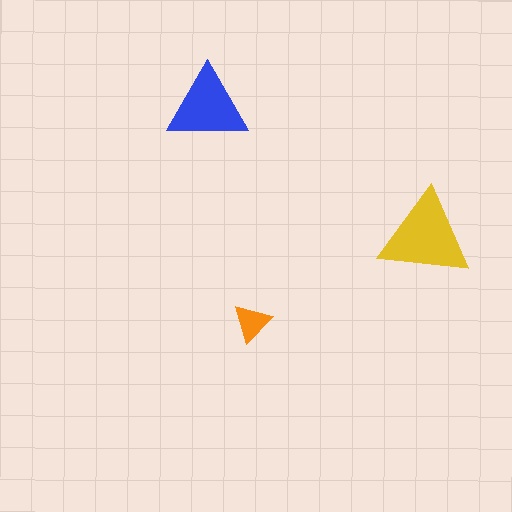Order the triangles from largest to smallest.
the yellow one, the blue one, the orange one.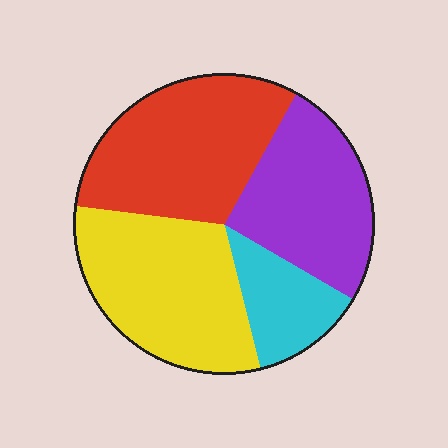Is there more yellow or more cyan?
Yellow.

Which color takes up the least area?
Cyan, at roughly 15%.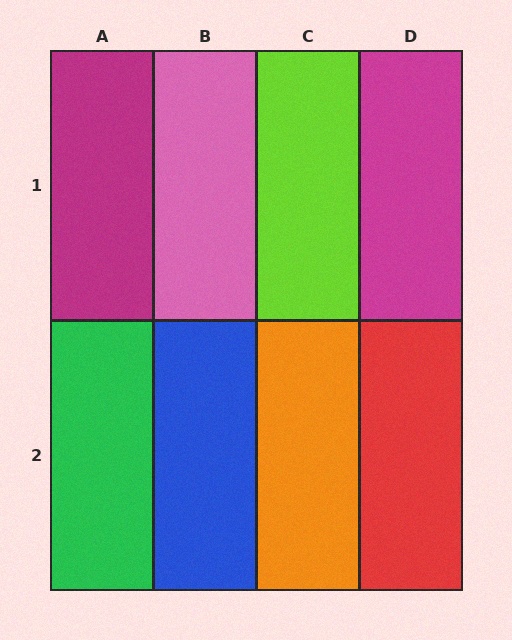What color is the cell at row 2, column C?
Orange.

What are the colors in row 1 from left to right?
Magenta, pink, lime, magenta.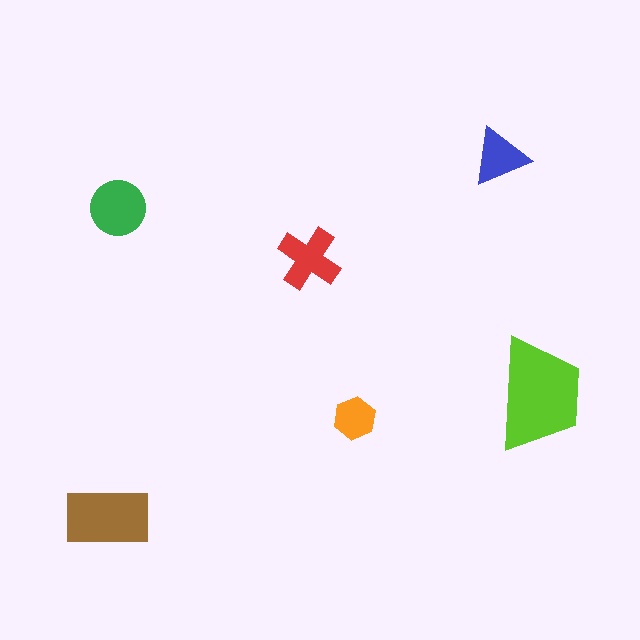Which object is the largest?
The lime trapezoid.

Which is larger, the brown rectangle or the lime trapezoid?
The lime trapezoid.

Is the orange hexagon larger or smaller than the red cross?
Smaller.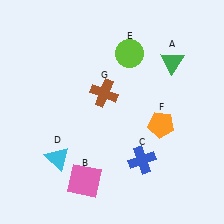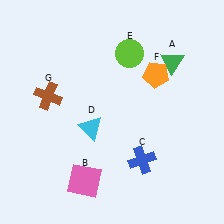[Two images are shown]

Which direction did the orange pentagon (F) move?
The orange pentagon (F) moved up.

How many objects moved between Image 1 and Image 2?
3 objects moved between the two images.